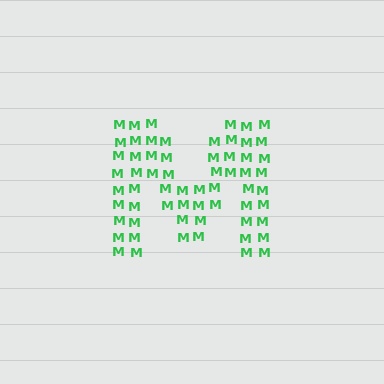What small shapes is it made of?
It is made of small letter M's.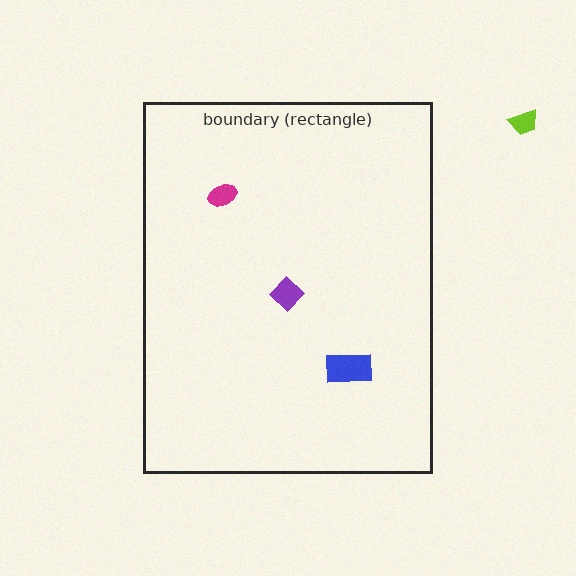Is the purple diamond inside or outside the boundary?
Inside.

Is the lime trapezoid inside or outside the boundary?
Outside.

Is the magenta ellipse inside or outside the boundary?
Inside.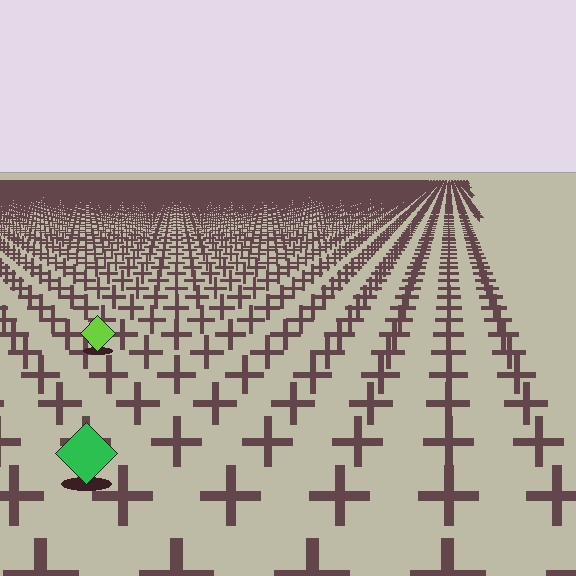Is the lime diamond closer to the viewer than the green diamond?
No. The green diamond is closer — you can tell from the texture gradient: the ground texture is coarser near it.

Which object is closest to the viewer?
The green diamond is closest. The texture marks near it are larger and more spread out.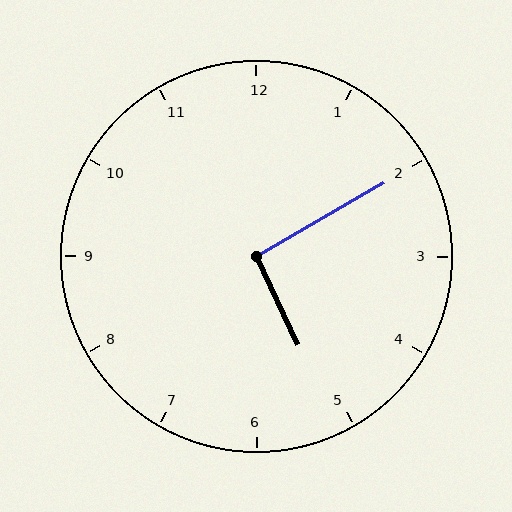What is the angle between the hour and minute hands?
Approximately 95 degrees.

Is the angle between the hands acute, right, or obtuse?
It is right.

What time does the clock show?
5:10.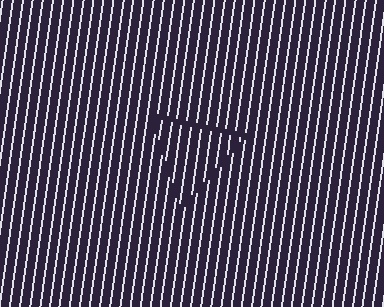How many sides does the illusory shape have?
3 sides — the line-ends trace a triangle.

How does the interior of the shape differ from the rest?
The interior of the shape contains the same grating, shifted by half a period — the contour is defined by the phase discontinuity where line-ends from the inner and outer gratings abut.